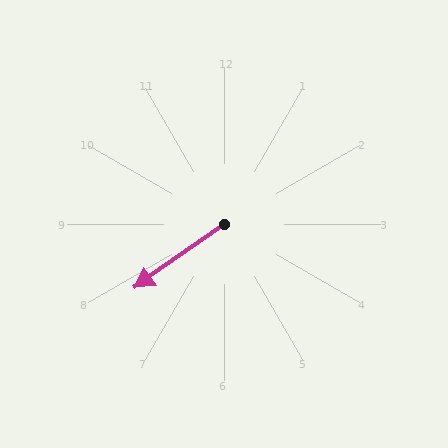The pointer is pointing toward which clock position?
Roughly 8 o'clock.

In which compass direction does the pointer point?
Southwest.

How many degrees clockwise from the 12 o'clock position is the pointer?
Approximately 235 degrees.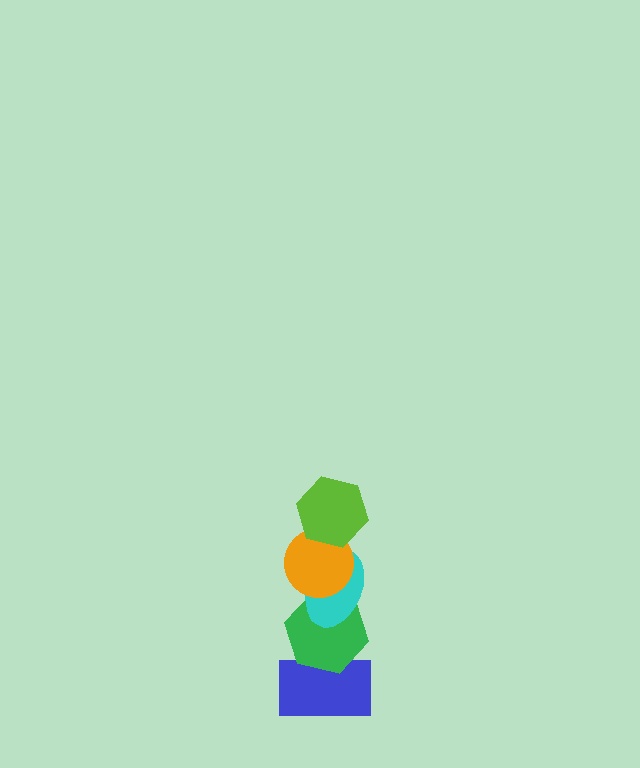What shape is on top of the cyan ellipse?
The orange circle is on top of the cyan ellipse.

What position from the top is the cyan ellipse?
The cyan ellipse is 3rd from the top.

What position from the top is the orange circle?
The orange circle is 2nd from the top.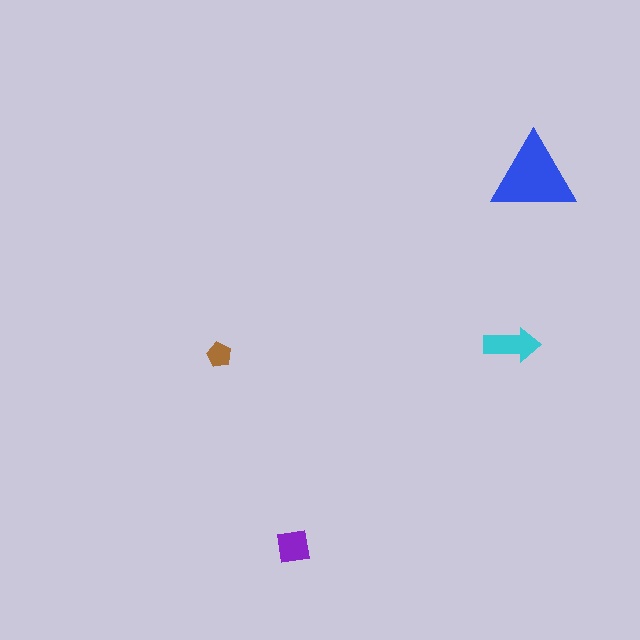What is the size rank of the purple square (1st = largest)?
3rd.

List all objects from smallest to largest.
The brown pentagon, the purple square, the cyan arrow, the blue triangle.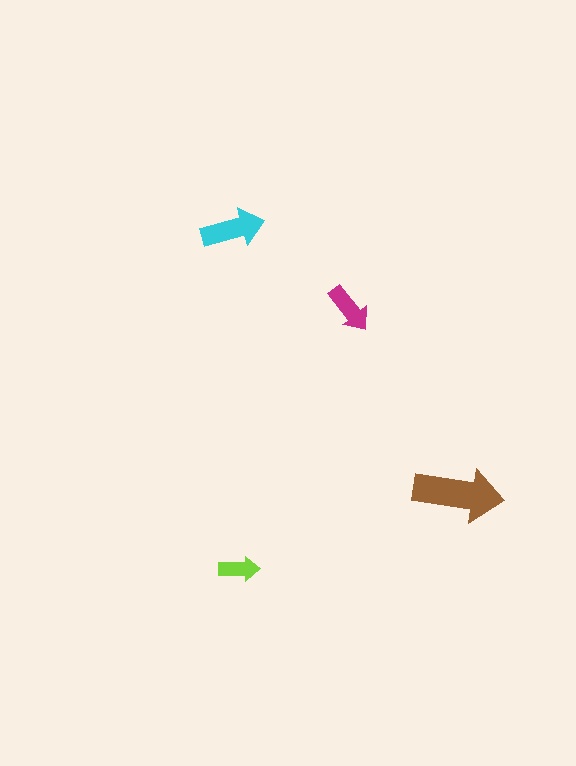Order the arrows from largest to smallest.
the brown one, the cyan one, the magenta one, the lime one.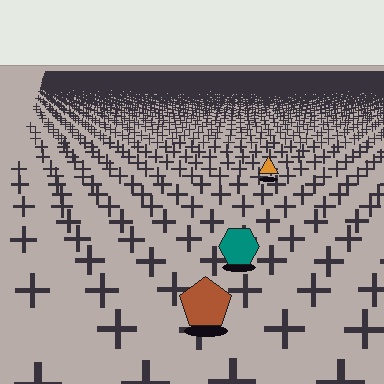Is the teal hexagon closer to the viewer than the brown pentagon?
No. The brown pentagon is closer — you can tell from the texture gradient: the ground texture is coarser near it.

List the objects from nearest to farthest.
From nearest to farthest: the brown pentagon, the teal hexagon, the orange triangle.